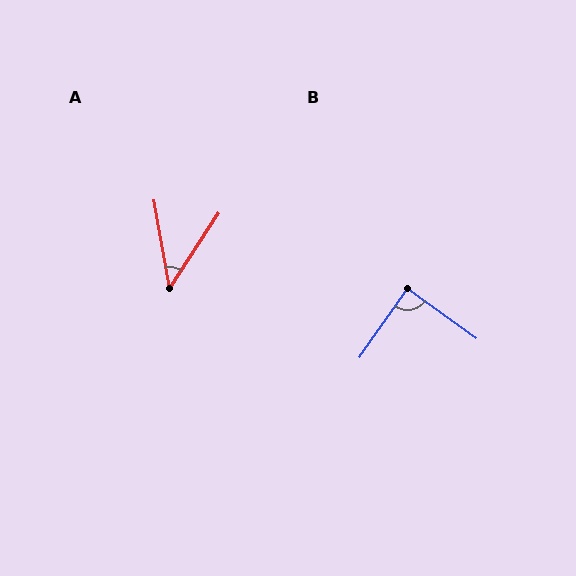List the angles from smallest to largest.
A (43°), B (90°).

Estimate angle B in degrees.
Approximately 90 degrees.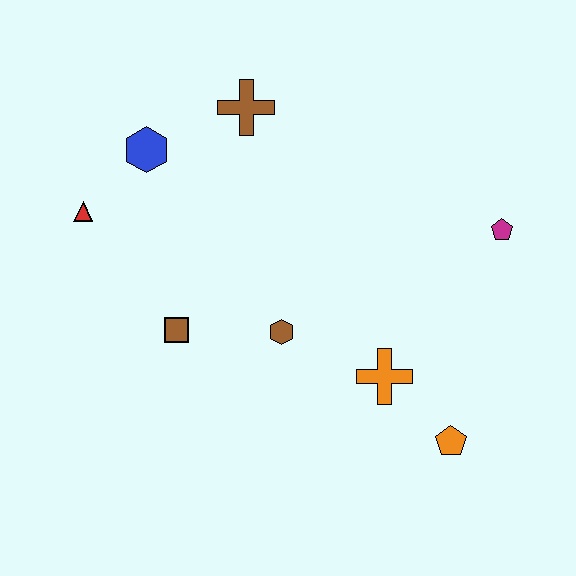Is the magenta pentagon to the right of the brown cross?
Yes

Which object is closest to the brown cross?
The blue hexagon is closest to the brown cross.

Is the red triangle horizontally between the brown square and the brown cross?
No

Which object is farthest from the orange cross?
The red triangle is farthest from the orange cross.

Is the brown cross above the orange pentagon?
Yes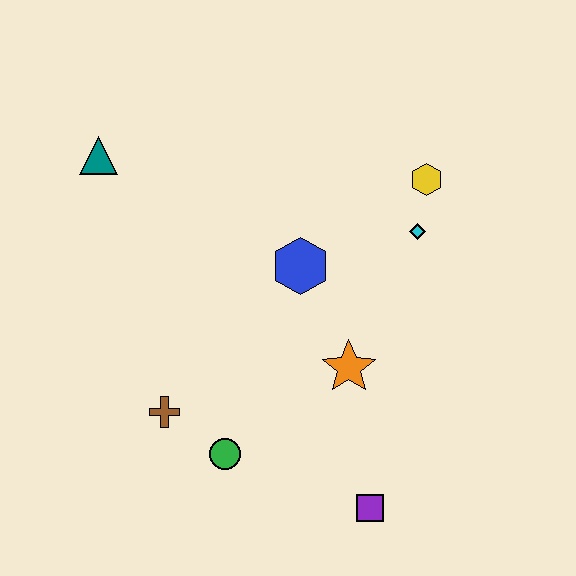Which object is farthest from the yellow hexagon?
The brown cross is farthest from the yellow hexagon.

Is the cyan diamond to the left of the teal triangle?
No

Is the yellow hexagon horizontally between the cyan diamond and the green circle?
No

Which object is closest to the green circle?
The brown cross is closest to the green circle.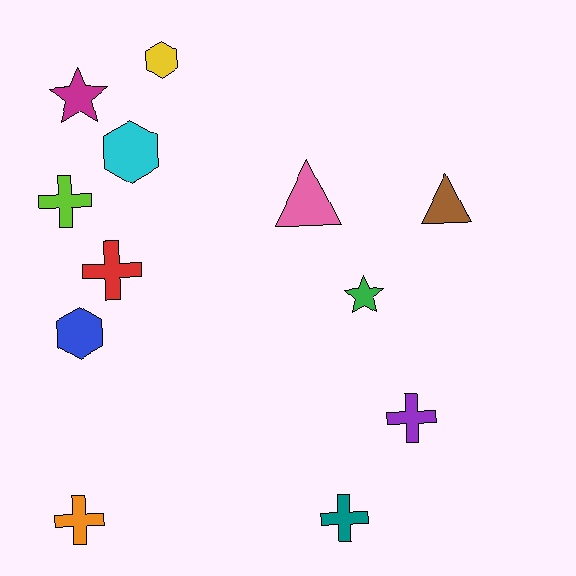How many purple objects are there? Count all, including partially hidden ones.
There is 1 purple object.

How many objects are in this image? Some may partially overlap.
There are 12 objects.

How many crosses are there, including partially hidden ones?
There are 5 crosses.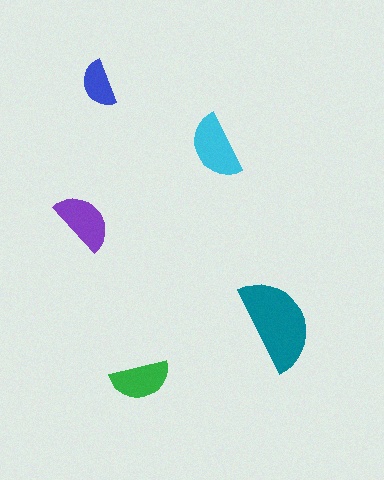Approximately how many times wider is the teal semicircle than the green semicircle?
About 1.5 times wider.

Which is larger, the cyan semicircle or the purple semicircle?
The cyan one.